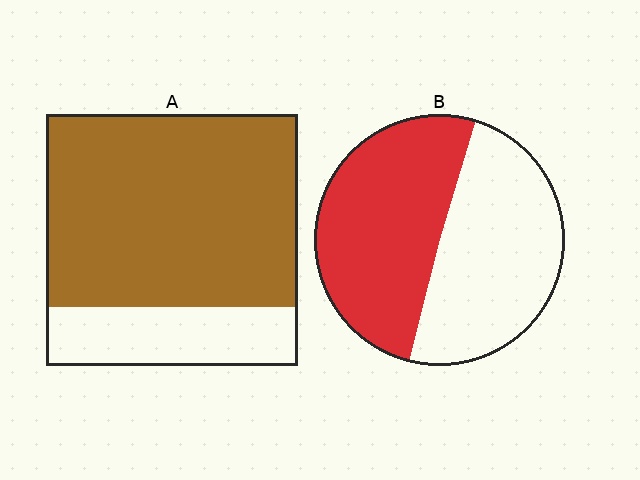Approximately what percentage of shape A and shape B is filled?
A is approximately 75% and B is approximately 50%.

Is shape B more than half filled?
Roughly half.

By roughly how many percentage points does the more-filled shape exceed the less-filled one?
By roughly 25 percentage points (A over B).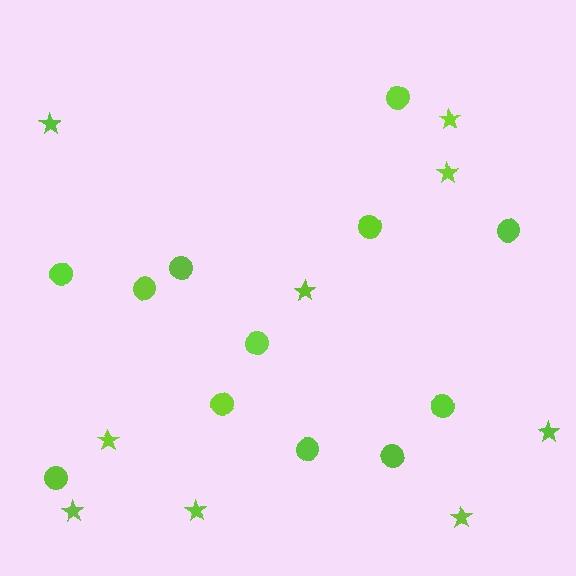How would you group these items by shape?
There are 2 groups: one group of stars (9) and one group of circles (12).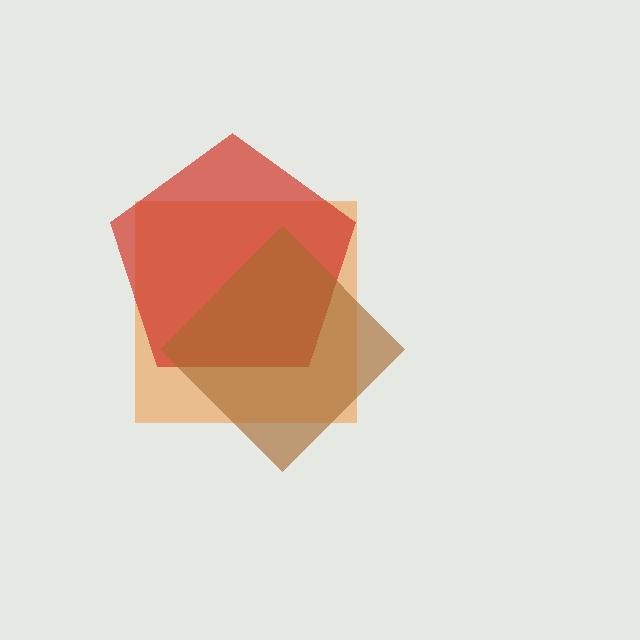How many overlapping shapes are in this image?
There are 3 overlapping shapes in the image.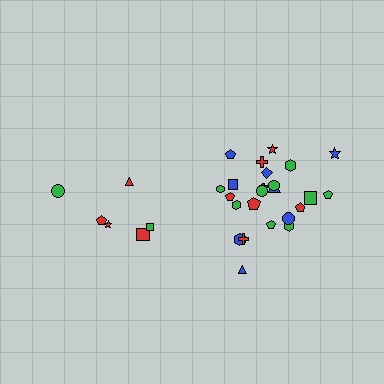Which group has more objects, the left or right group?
The right group.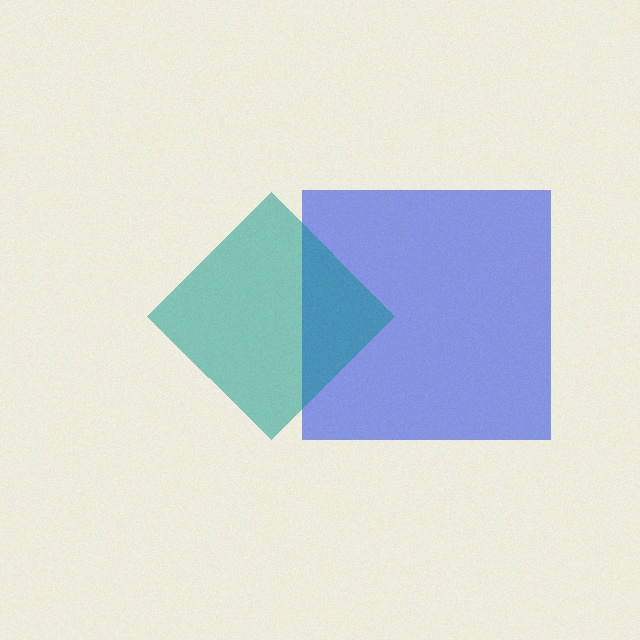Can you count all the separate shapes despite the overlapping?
Yes, there are 2 separate shapes.